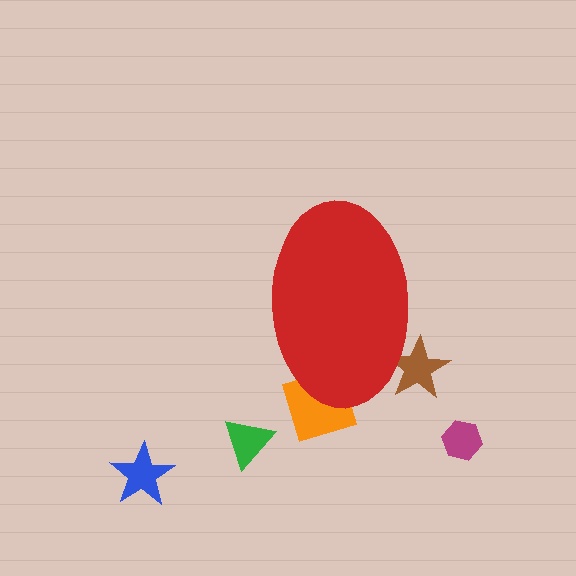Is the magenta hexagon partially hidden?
No, the magenta hexagon is fully visible.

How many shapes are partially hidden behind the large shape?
2 shapes are partially hidden.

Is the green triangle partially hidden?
No, the green triangle is fully visible.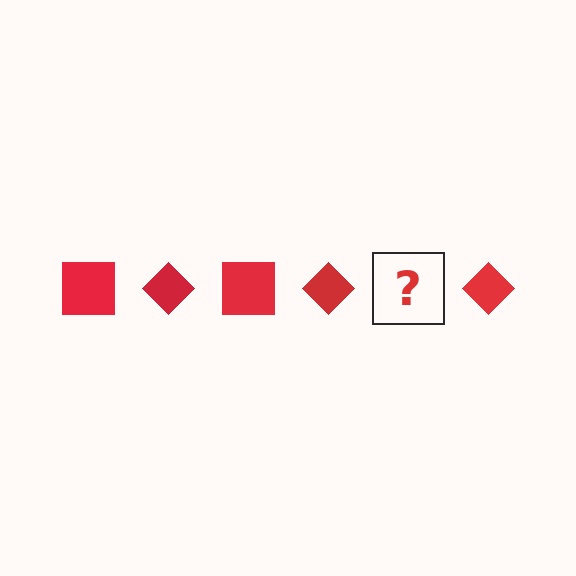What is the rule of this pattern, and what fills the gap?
The rule is that the pattern cycles through square, diamond shapes in red. The gap should be filled with a red square.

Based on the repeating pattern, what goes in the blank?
The blank should be a red square.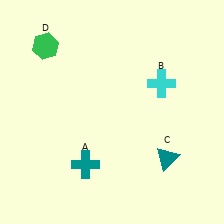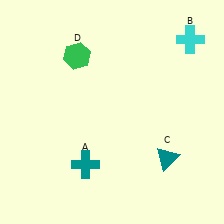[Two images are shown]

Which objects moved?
The objects that moved are: the cyan cross (B), the green hexagon (D).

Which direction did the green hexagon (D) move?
The green hexagon (D) moved right.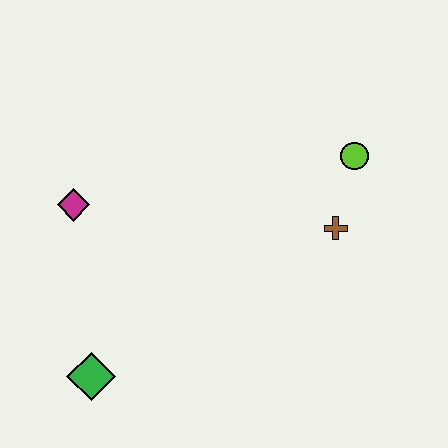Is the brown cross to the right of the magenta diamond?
Yes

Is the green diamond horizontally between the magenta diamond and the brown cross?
Yes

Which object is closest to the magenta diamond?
The green diamond is closest to the magenta diamond.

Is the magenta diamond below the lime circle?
Yes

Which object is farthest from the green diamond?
The lime circle is farthest from the green diamond.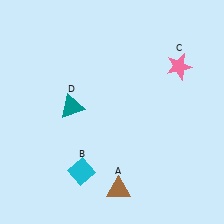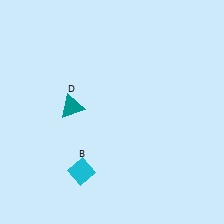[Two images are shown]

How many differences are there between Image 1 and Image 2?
There are 2 differences between the two images.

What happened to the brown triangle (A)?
The brown triangle (A) was removed in Image 2. It was in the bottom-right area of Image 1.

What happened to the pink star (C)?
The pink star (C) was removed in Image 2. It was in the top-right area of Image 1.